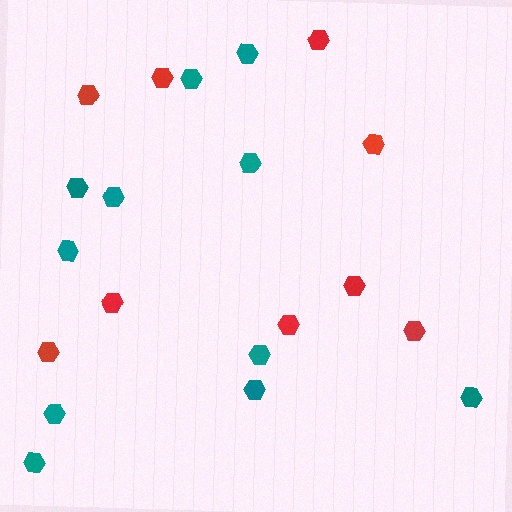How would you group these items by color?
There are 2 groups: one group of teal hexagons (11) and one group of red hexagons (9).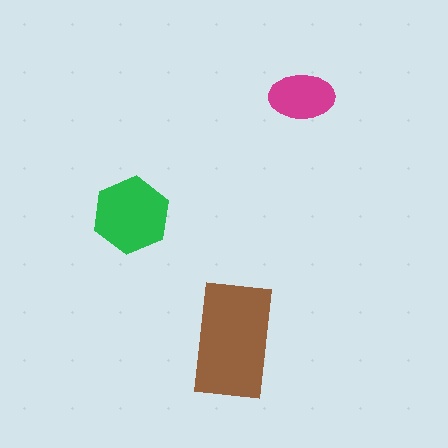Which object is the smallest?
The magenta ellipse.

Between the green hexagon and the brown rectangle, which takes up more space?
The brown rectangle.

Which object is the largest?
The brown rectangle.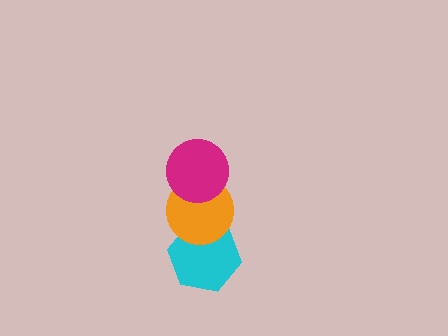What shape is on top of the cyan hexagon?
The orange circle is on top of the cyan hexagon.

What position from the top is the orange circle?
The orange circle is 2nd from the top.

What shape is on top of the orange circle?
The magenta circle is on top of the orange circle.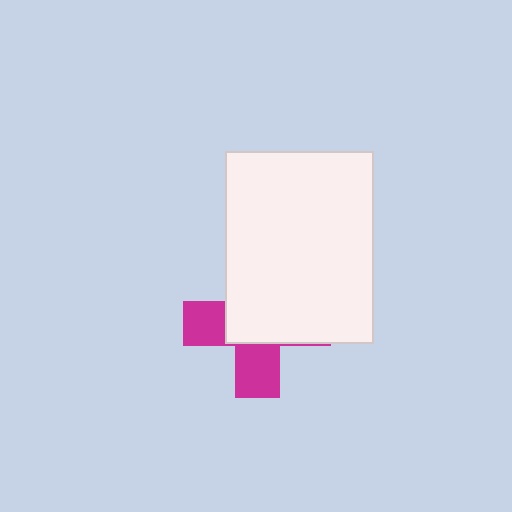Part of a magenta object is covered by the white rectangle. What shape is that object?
It is a cross.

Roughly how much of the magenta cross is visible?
A small part of it is visible (roughly 39%).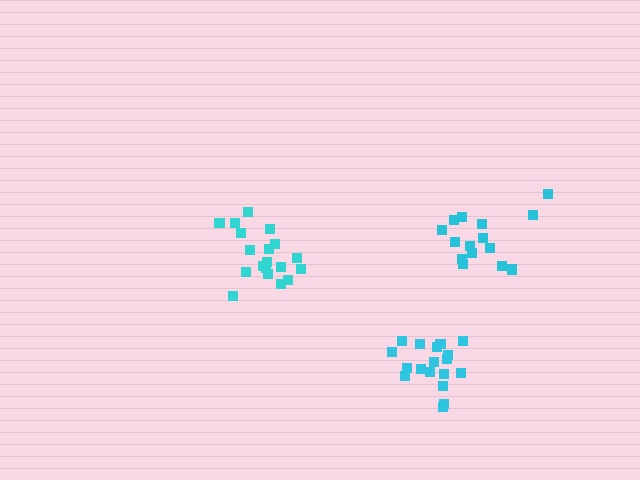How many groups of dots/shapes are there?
There are 3 groups.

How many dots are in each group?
Group 1: 19 dots, Group 2: 15 dots, Group 3: 18 dots (52 total).